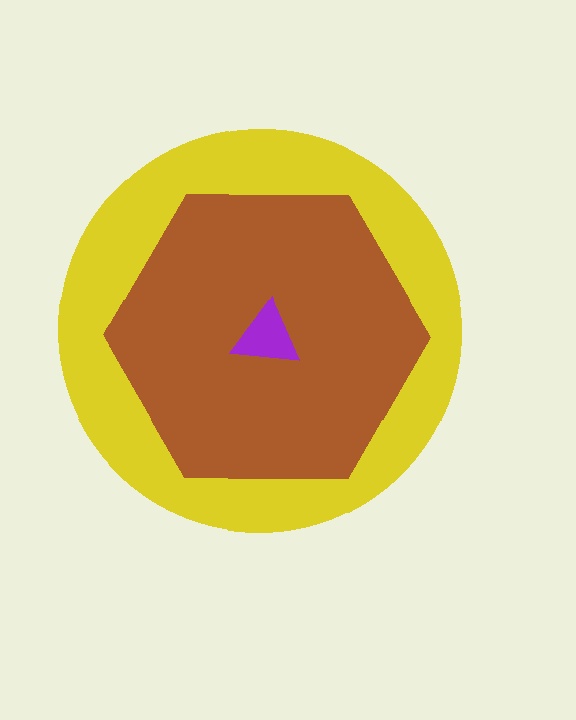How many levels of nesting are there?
3.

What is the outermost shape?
The yellow circle.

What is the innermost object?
The purple triangle.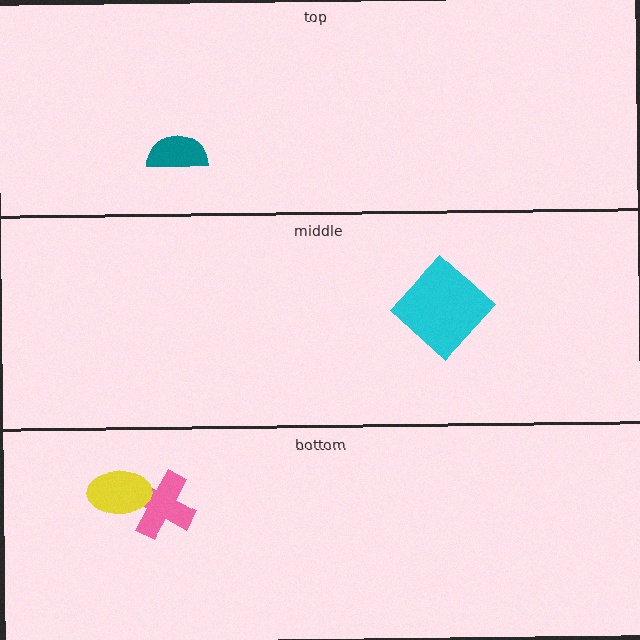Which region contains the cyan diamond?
The middle region.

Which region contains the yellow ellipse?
The bottom region.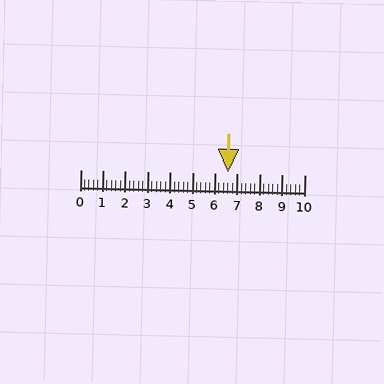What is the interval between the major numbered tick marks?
The major tick marks are spaced 1 units apart.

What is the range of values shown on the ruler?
The ruler shows values from 0 to 10.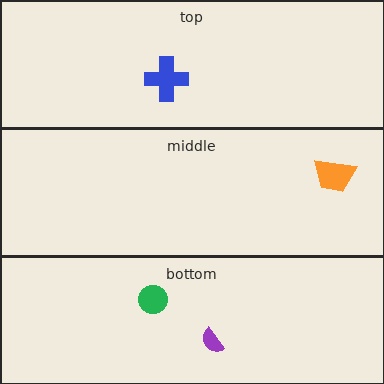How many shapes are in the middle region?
1.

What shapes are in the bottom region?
The purple semicircle, the green circle.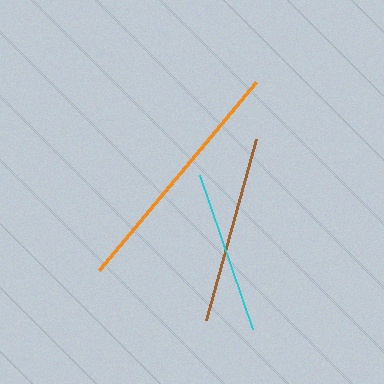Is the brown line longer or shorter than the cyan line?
The brown line is longer than the cyan line.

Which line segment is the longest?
The orange line is the longest at approximately 245 pixels.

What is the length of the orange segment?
The orange segment is approximately 245 pixels long.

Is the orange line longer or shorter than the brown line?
The orange line is longer than the brown line.